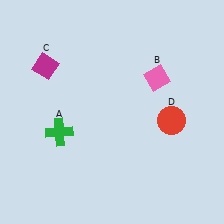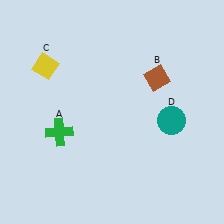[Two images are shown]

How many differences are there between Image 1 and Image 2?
There are 3 differences between the two images.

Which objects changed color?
B changed from pink to brown. C changed from magenta to yellow. D changed from red to teal.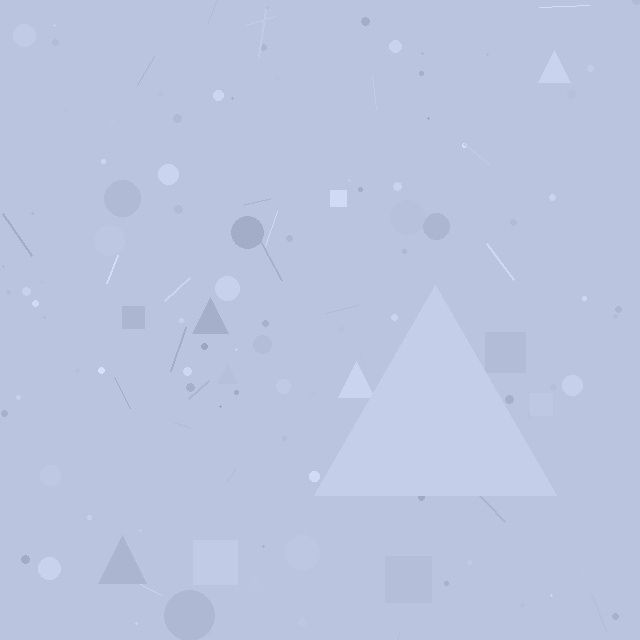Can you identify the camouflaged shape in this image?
The camouflaged shape is a triangle.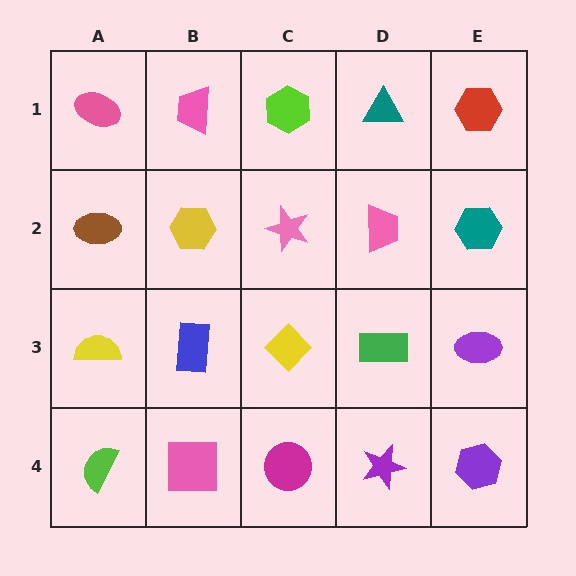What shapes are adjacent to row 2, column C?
A lime hexagon (row 1, column C), a yellow diamond (row 3, column C), a yellow hexagon (row 2, column B), a pink trapezoid (row 2, column D).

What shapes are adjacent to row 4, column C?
A yellow diamond (row 3, column C), a pink square (row 4, column B), a purple star (row 4, column D).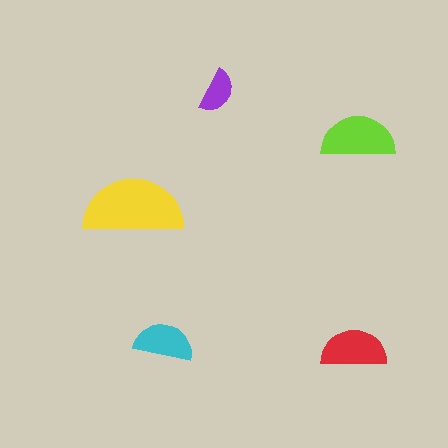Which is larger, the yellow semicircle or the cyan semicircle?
The yellow one.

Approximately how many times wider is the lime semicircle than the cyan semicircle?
About 1.5 times wider.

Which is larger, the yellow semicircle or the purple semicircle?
The yellow one.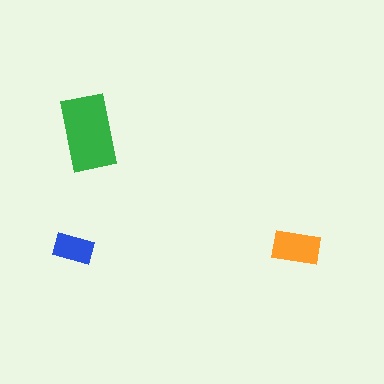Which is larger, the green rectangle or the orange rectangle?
The green one.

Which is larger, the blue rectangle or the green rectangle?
The green one.